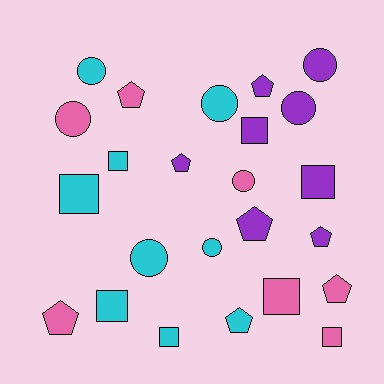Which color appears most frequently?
Cyan, with 9 objects.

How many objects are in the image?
There are 24 objects.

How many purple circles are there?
There are 2 purple circles.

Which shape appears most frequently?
Square, with 8 objects.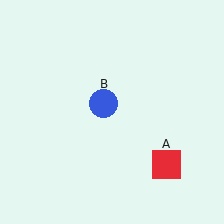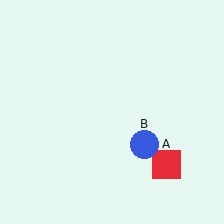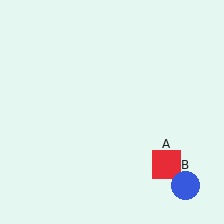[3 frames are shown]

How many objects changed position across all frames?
1 object changed position: blue circle (object B).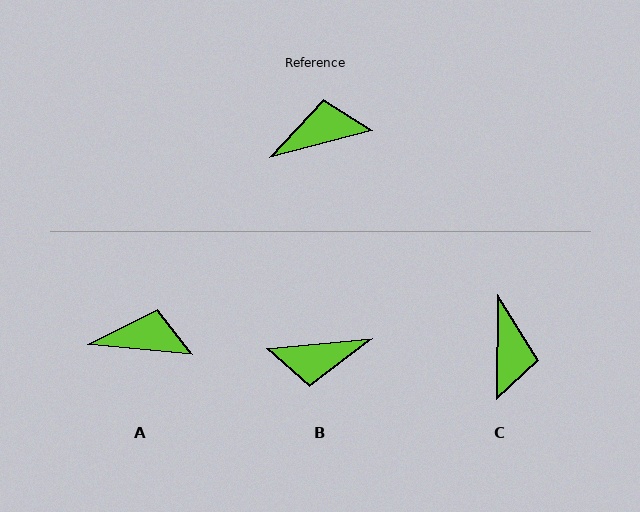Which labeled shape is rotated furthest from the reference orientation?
B, about 170 degrees away.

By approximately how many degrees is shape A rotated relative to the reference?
Approximately 20 degrees clockwise.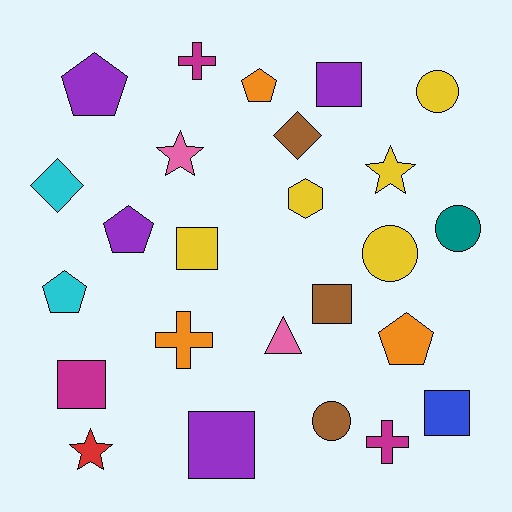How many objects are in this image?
There are 25 objects.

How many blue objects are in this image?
There is 1 blue object.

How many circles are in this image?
There are 4 circles.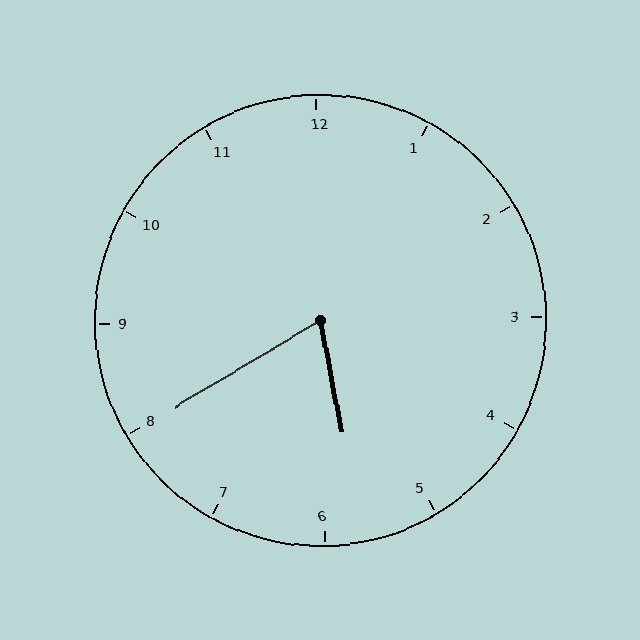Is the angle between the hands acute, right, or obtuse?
It is acute.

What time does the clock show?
5:40.